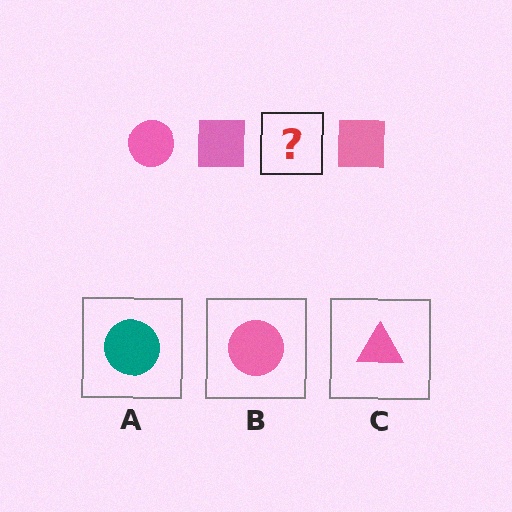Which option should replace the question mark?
Option B.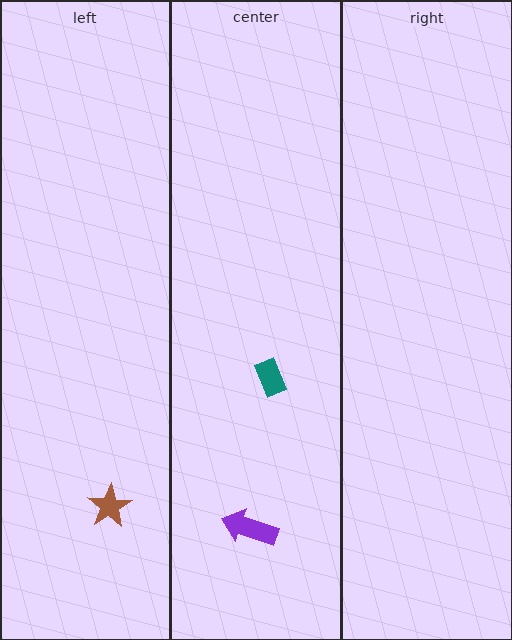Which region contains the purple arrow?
The center region.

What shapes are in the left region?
The brown star.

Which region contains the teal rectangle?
The center region.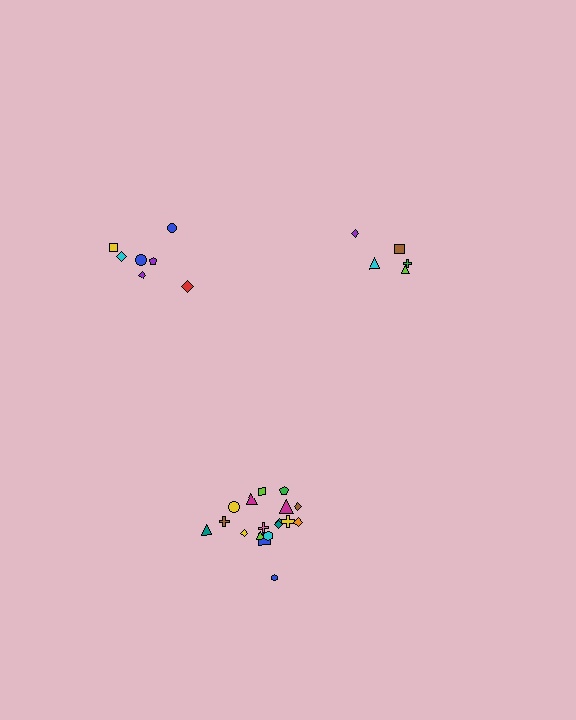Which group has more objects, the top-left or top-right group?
The top-left group.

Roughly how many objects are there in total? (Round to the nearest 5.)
Roughly 30 objects in total.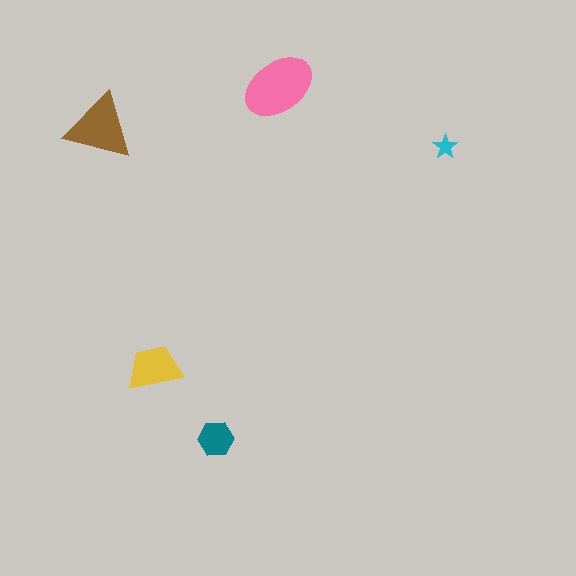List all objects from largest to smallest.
The pink ellipse, the brown triangle, the yellow trapezoid, the teal hexagon, the cyan star.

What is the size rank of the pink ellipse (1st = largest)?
1st.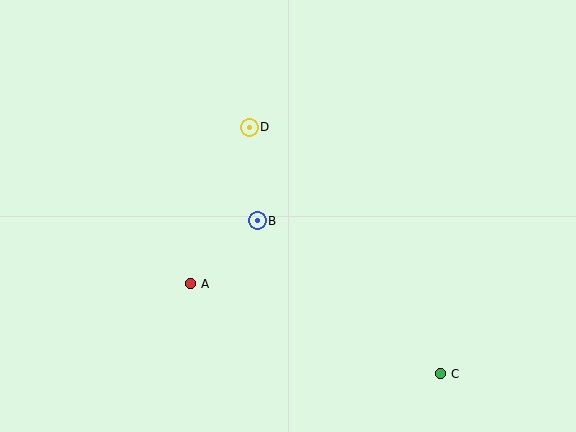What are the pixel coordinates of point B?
Point B is at (257, 221).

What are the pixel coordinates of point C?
Point C is at (440, 374).